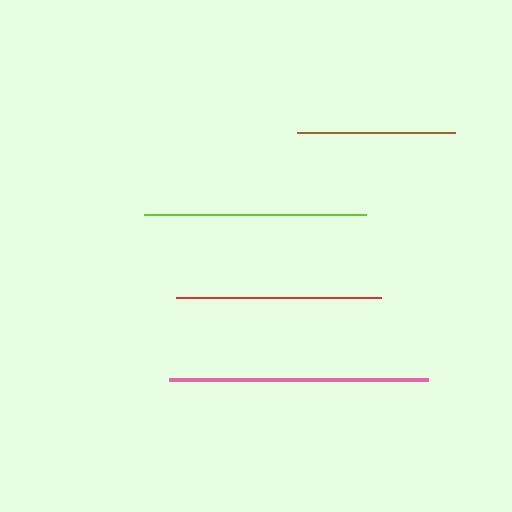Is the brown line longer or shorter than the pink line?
The pink line is longer than the brown line.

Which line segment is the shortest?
The brown line is the shortest at approximately 158 pixels.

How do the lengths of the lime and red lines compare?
The lime and red lines are approximately the same length.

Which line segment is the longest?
The pink line is the longest at approximately 259 pixels.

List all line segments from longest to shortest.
From longest to shortest: pink, lime, red, brown.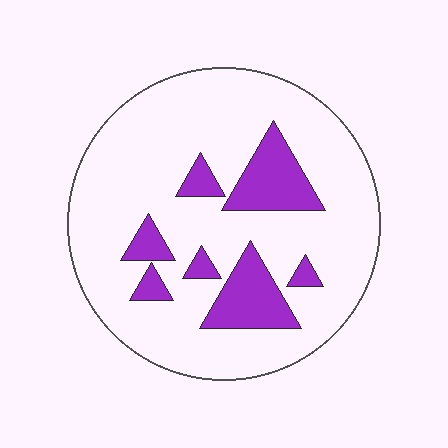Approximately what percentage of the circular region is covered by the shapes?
Approximately 20%.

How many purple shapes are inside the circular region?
7.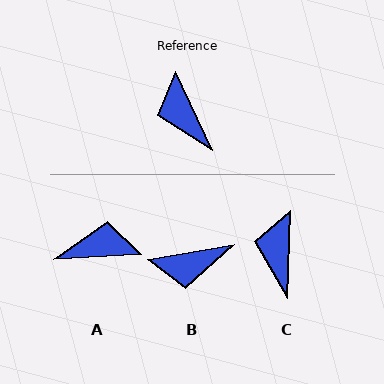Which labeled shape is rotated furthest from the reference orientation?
A, about 112 degrees away.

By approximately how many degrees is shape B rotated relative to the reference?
Approximately 74 degrees counter-clockwise.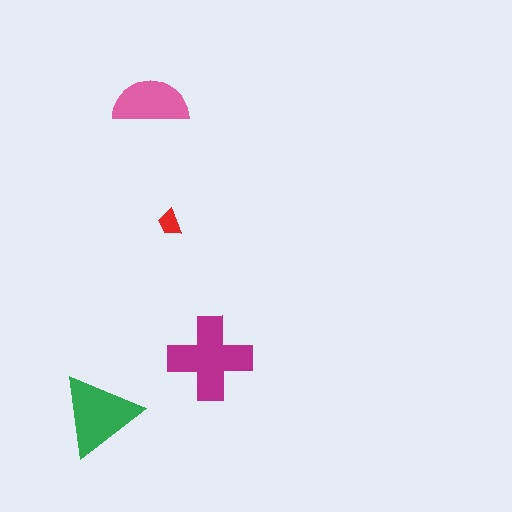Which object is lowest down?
The green triangle is bottommost.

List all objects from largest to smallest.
The magenta cross, the green triangle, the pink semicircle, the red trapezoid.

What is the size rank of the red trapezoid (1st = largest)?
4th.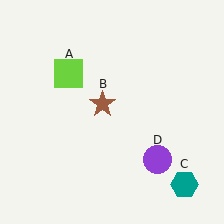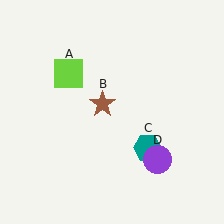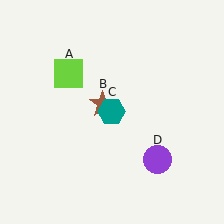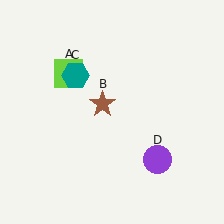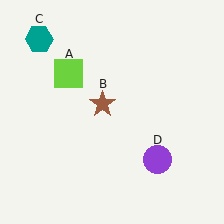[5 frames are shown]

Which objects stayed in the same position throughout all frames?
Lime square (object A) and brown star (object B) and purple circle (object D) remained stationary.